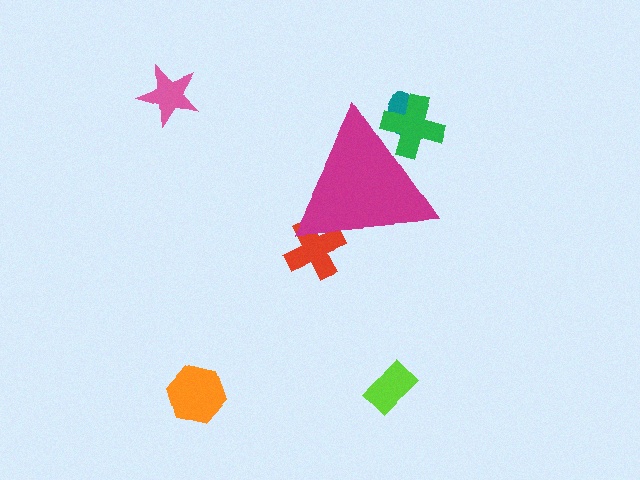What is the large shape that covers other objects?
A magenta triangle.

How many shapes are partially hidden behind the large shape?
3 shapes are partially hidden.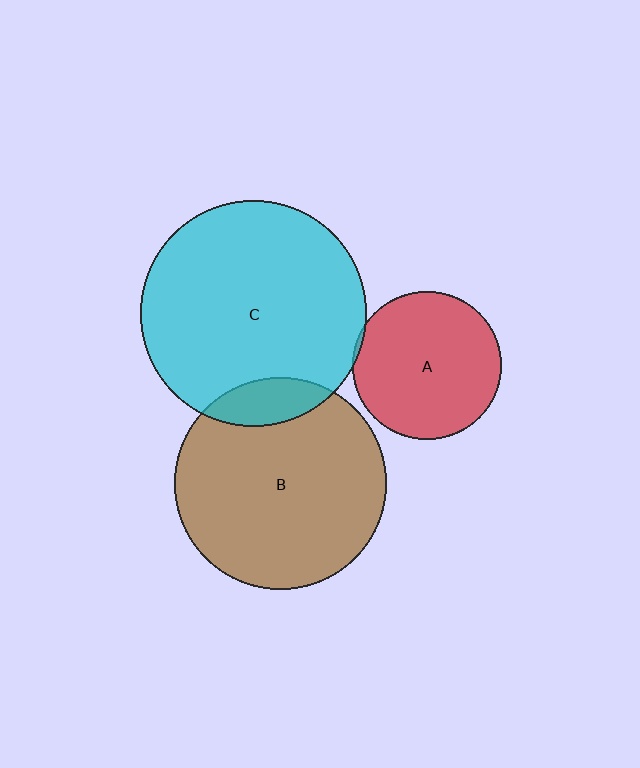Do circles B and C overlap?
Yes.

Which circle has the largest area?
Circle C (cyan).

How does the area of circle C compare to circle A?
Approximately 2.3 times.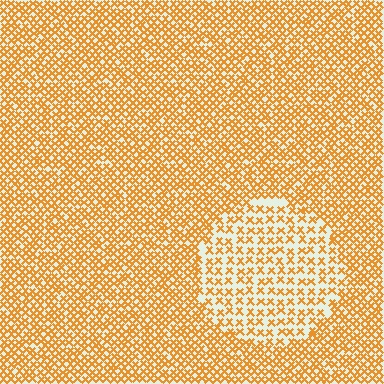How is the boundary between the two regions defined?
The boundary is defined by a change in element density (approximately 1.9x ratio). All elements are the same color, size, and shape.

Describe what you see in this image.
The image contains small orange elements arranged at two different densities. A circle-shaped region is visible where the elements are less densely packed than the surrounding area.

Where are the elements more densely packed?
The elements are more densely packed outside the circle boundary.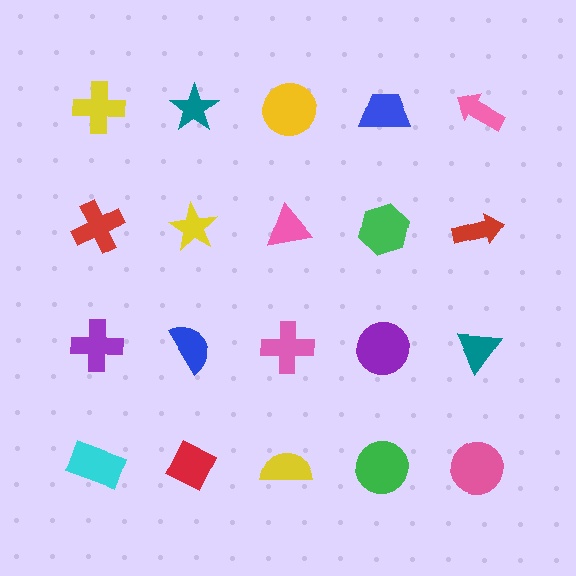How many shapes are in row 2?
5 shapes.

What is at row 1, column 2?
A teal star.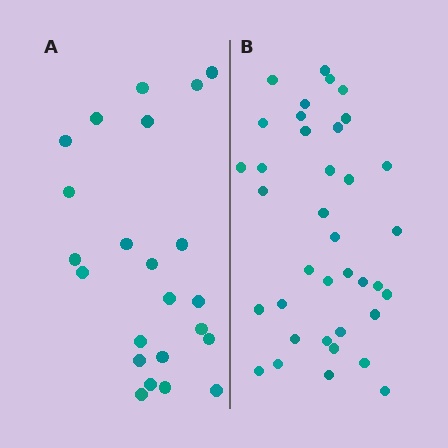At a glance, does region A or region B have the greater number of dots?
Region B (the right region) has more dots.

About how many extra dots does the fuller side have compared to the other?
Region B has approximately 15 more dots than region A.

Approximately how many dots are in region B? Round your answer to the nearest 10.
About 40 dots. (The exact count is 37, which rounds to 40.)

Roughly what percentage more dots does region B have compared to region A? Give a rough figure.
About 60% more.